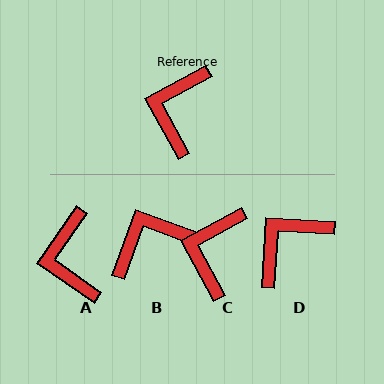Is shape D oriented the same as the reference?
No, it is off by about 32 degrees.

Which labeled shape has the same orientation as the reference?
C.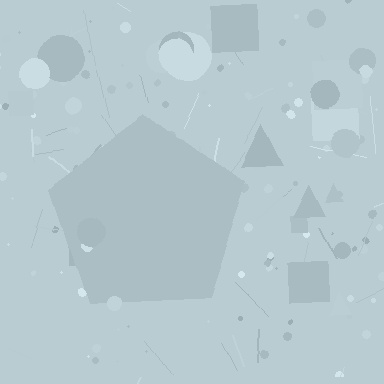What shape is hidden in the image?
A pentagon is hidden in the image.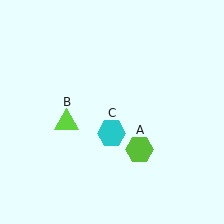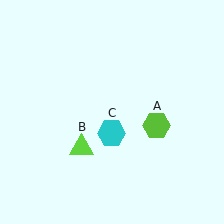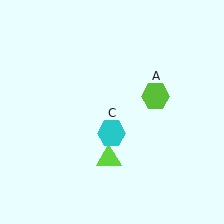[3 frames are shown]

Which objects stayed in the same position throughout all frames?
Cyan hexagon (object C) remained stationary.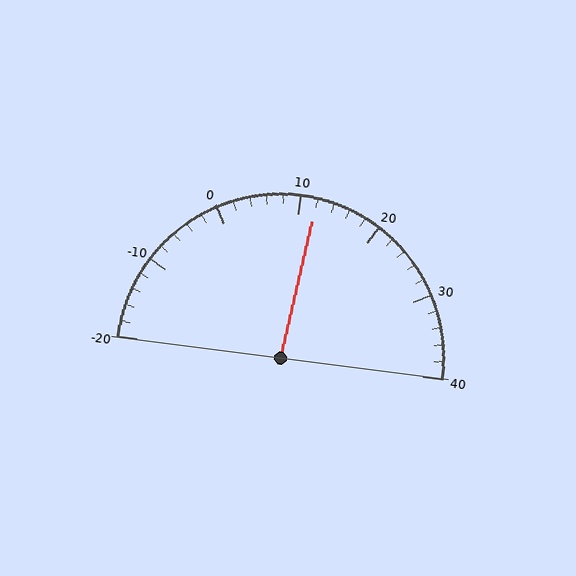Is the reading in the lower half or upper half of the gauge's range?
The reading is in the upper half of the range (-20 to 40).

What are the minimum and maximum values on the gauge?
The gauge ranges from -20 to 40.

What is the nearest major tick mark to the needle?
The nearest major tick mark is 10.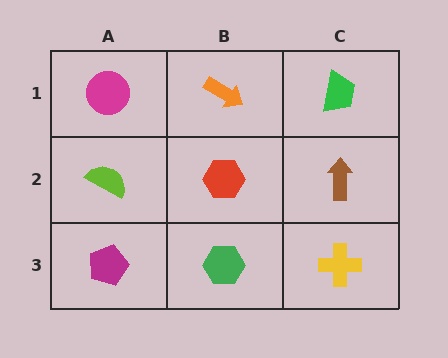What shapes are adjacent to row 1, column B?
A red hexagon (row 2, column B), a magenta circle (row 1, column A), a green trapezoid (row 1, column C).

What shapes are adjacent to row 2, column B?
An orange arrow (row 1, column B), a green hexagon (row 3, column B), a lime semicircle (row 2, column A), a brown arrow (row 2, column C).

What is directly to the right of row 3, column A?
A green hexagon.